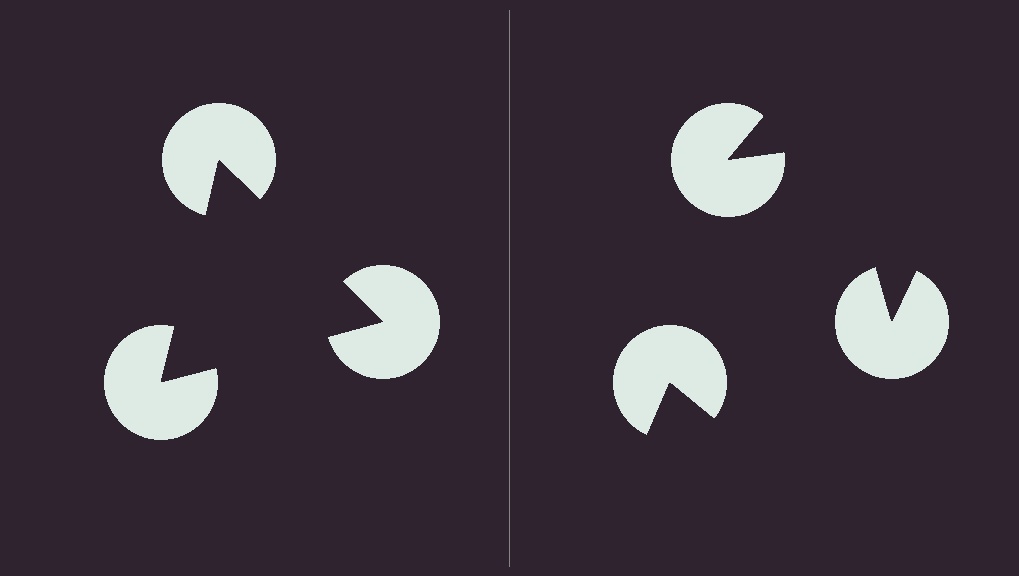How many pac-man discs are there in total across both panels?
6 — 3 on each side.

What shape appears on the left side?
An illusory triangle.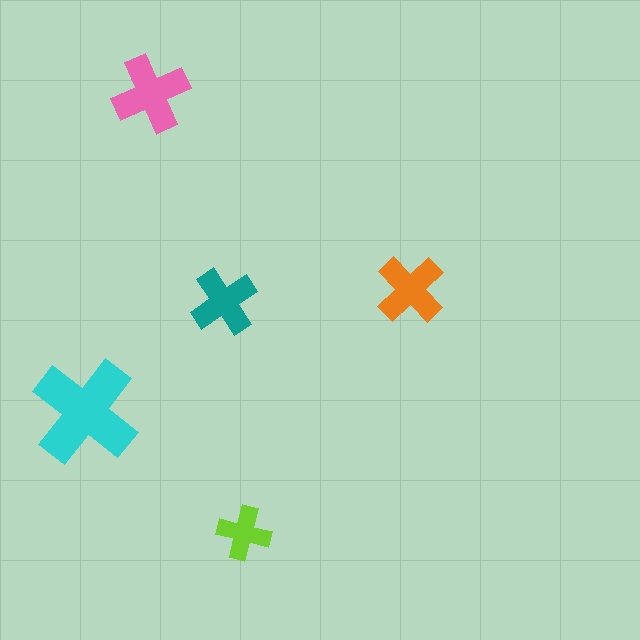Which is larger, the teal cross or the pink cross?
The pink one.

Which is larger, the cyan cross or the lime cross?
The cyan one.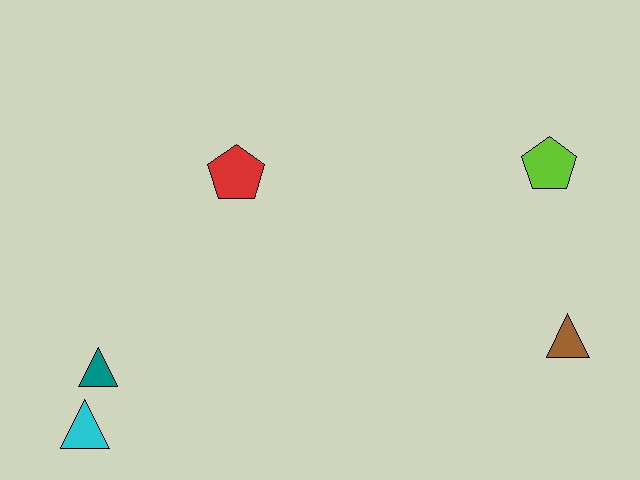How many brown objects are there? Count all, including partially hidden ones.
There is 1 brown object.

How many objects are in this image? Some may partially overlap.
There are 5 objects.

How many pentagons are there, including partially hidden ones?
There are 2 pentagons.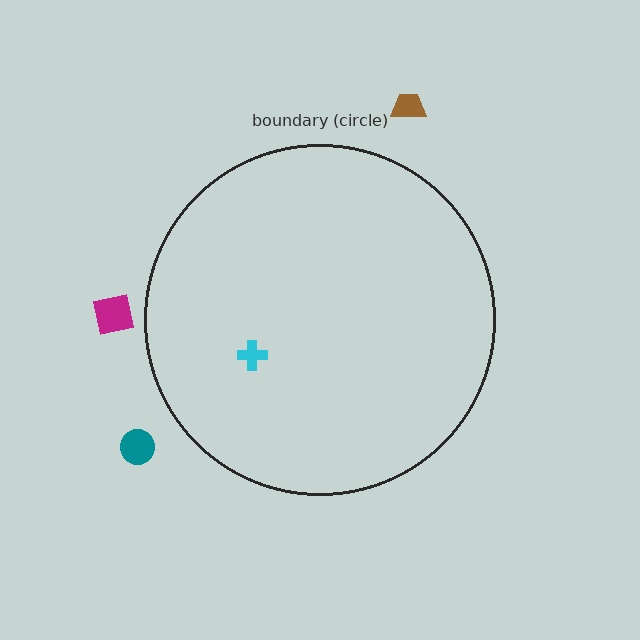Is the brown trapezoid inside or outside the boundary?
Outside.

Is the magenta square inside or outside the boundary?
Outside.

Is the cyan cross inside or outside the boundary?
Inside.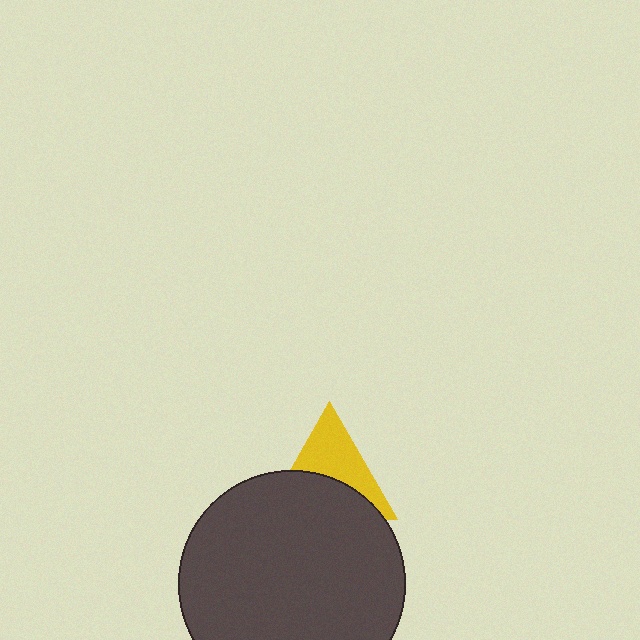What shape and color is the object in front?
The object in front is a dark gray circle.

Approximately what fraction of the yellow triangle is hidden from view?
Roughly 50% of the yellow triangle is hidden behind the dark gray circle.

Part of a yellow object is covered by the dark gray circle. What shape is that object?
It is a triangle.